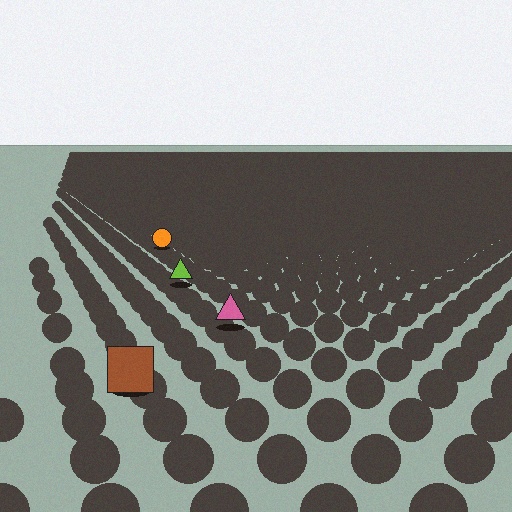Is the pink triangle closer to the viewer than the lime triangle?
Yes. The pink triangle is closer — you can tell from the texture gradient: the ground texture is coarser near it.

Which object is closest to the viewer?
The brown square is closest. The texture marks near it are larger and more spread out.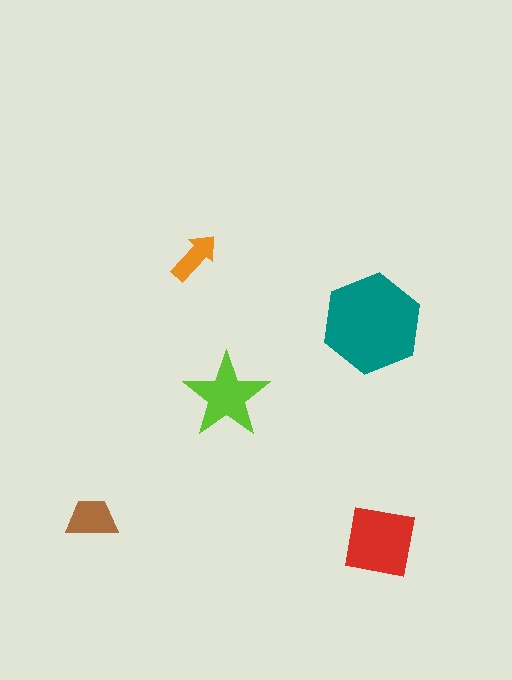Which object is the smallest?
The orange arrow.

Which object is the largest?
The teal hexagon.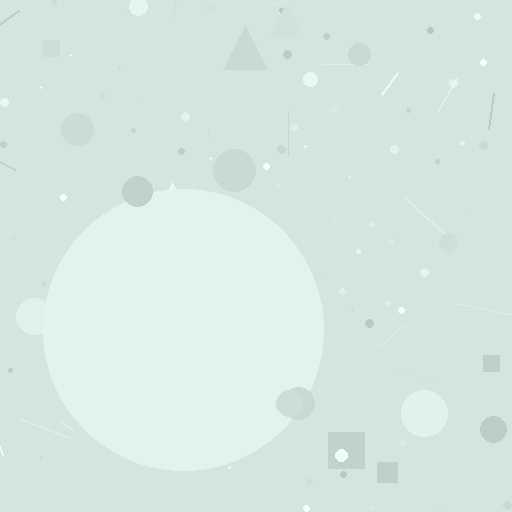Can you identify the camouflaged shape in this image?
The camouflaged shape is a circle.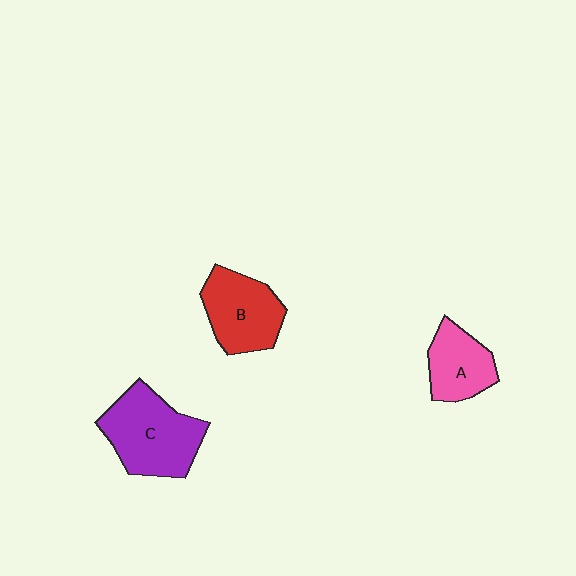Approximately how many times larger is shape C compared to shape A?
Approximately 1.6 times.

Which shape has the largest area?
Shape C (purple).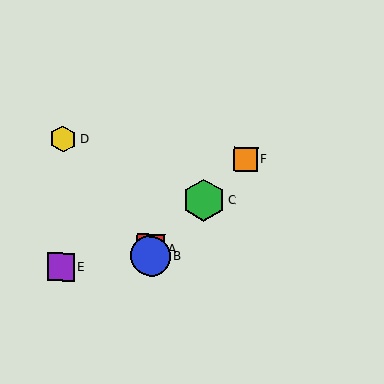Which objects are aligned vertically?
Objects A, B are aligned vertically.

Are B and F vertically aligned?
No, B is at x≈151 and F is at x≈246.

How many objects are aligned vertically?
2 objects (A, B) are aligned vertically.